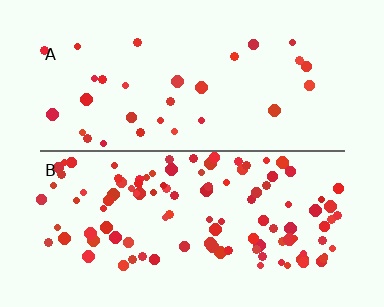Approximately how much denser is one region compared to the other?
Approximately 3.6× — region B over region A.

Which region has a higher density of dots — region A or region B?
B (the bottom).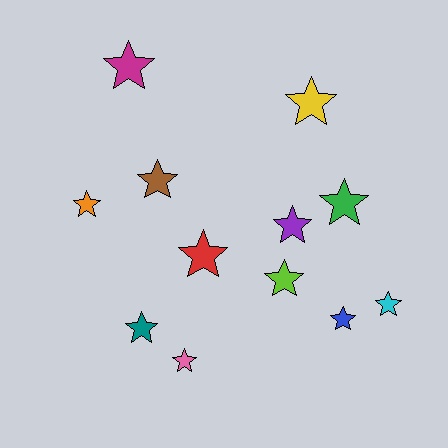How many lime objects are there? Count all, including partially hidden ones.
There is 1 lime object.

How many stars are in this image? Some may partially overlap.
There are 12 stars.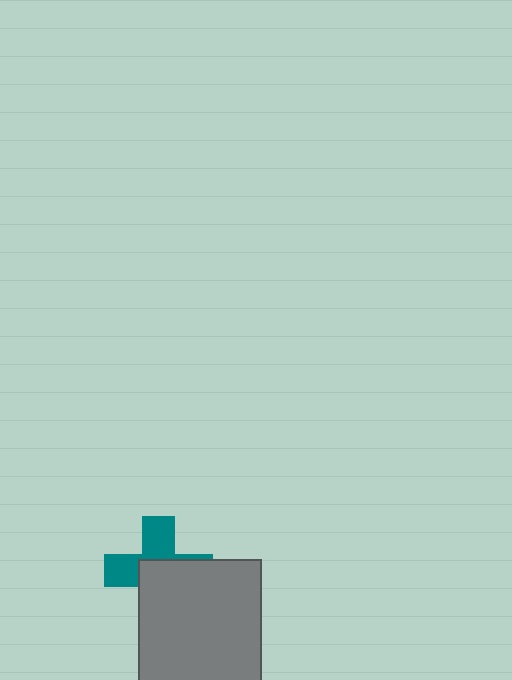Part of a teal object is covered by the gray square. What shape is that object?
It is a cross.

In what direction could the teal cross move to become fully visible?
The teal cross could move toward the upper-left. That would shift it out from behind the gray square entirely.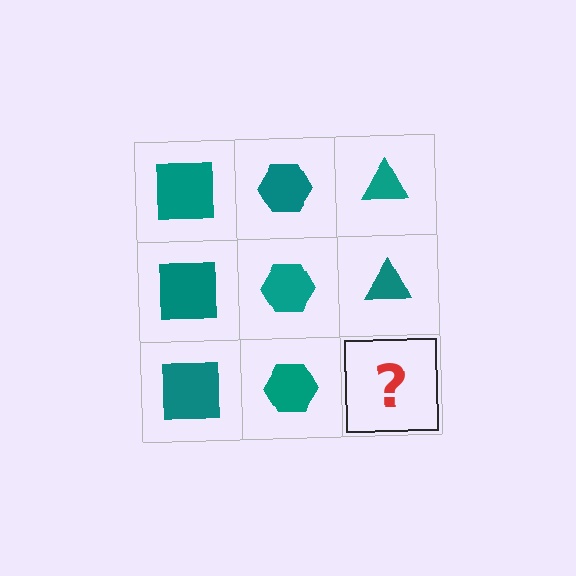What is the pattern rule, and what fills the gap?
The rule is that each column has a consistent shape. The gap should be filled with a teal triangle.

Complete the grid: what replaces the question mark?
The question mark should be replaced with a teal triangle.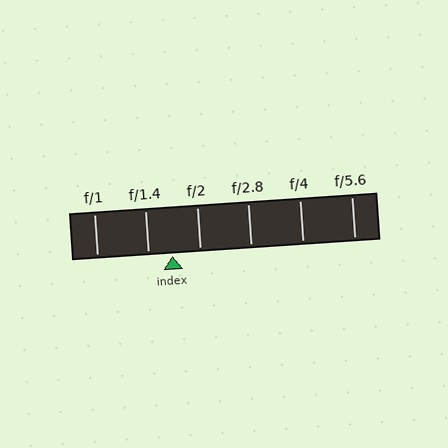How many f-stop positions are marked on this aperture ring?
There are 6 f-stop positions marked.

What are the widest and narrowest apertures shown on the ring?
The widest aperture shown is f/1 and the narrowest is f/5.6.